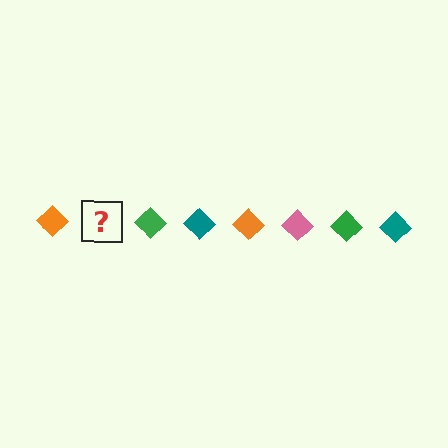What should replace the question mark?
The question mark should be replaced with a pink diamond.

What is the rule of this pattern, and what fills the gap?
The rule is that the pattern cycles through orange, pink, green, teal diamonds. The gap should be filled with a pink diamond.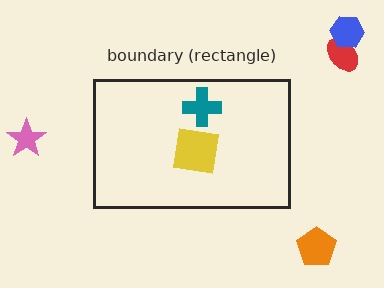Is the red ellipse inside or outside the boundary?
Outside.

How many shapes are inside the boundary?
2 inside, 4 outside.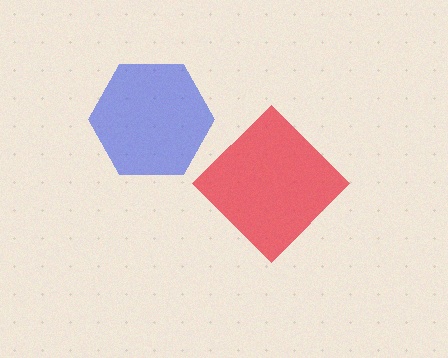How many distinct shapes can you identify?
There are 2 distinct shapes: a red diamond, a blue hexagon.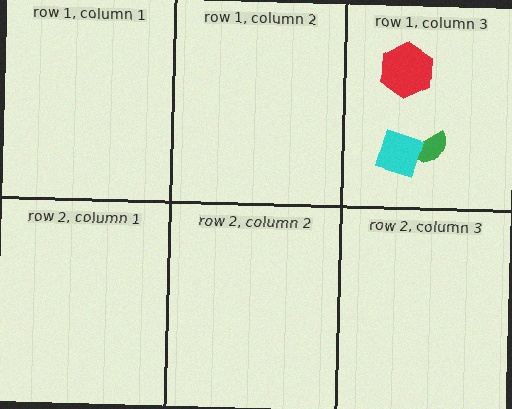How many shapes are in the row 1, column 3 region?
3.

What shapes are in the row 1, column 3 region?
The green semicircle, the cyan diamond, the red hexagon.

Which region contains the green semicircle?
The row 1, column 3 region.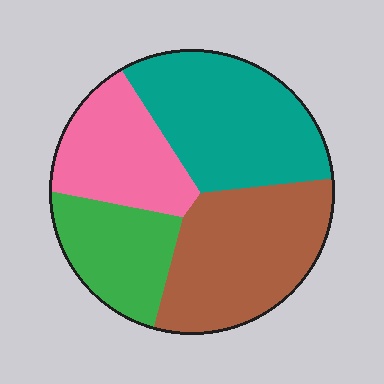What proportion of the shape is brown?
Brown covers about 30% of the shape.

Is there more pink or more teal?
Teal.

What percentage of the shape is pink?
Pink takes up about one fifth (1/5) of the shape.